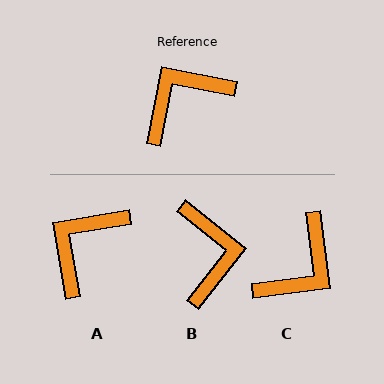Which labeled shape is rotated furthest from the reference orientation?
C, about 162 degrees away.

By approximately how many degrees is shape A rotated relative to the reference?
Approximately 21 degrees counter-clockwise.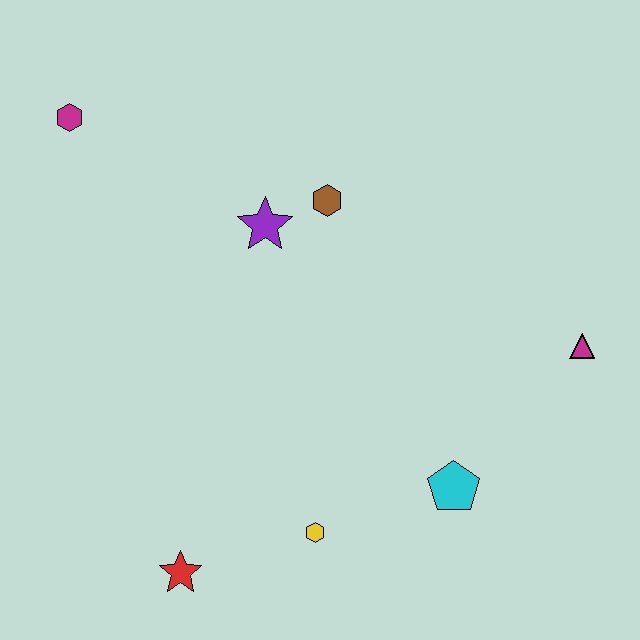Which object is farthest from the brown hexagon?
The red star is farthest from the brown hexagon.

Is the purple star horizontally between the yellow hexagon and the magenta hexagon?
Yes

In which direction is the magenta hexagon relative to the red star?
The magenta hexagon is above the red star.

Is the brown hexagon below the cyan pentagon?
No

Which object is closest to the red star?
The yellow hexagon is closest to the red star.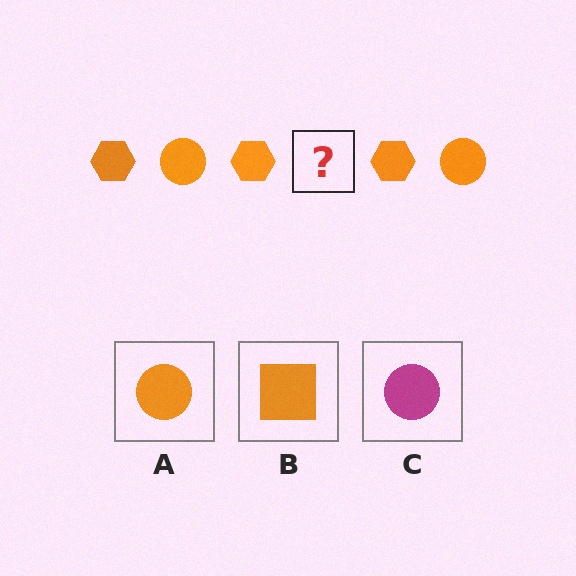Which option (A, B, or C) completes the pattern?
A.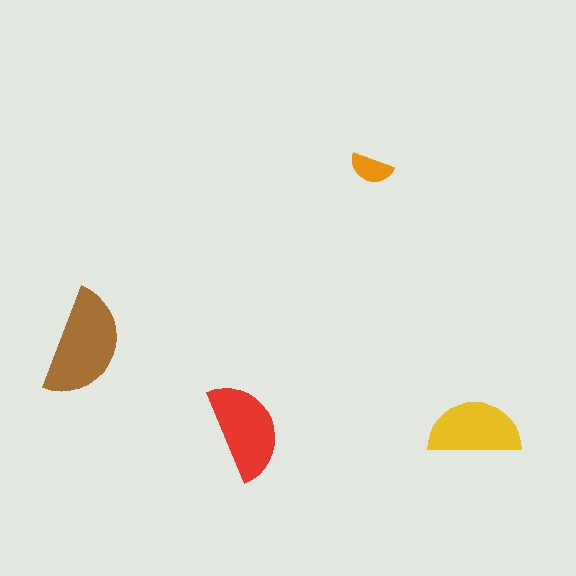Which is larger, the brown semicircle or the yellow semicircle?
The brown one.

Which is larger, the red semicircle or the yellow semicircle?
The red one.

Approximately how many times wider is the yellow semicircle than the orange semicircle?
About 2 times wider.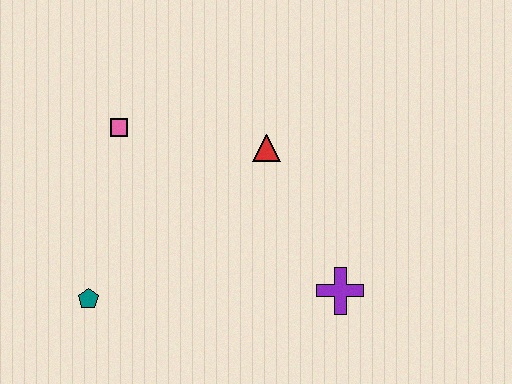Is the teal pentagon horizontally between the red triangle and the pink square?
No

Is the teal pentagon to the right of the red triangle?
No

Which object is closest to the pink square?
The red triangle is closest to the pink square.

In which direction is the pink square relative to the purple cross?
The pink square is to the left of the purple cross.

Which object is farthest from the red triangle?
The teal pentagon is farthest from the red triangle.